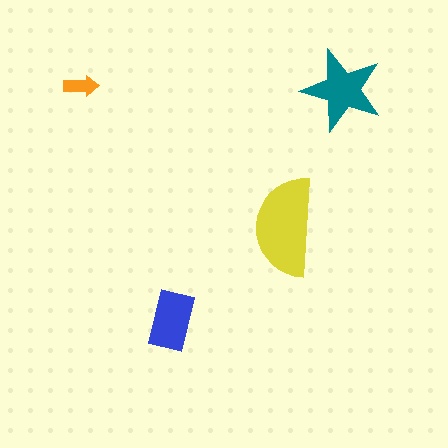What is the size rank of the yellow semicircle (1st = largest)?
1st.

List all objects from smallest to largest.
The orange arrow, the blue rectangle, the teal star, the yellow semicircle.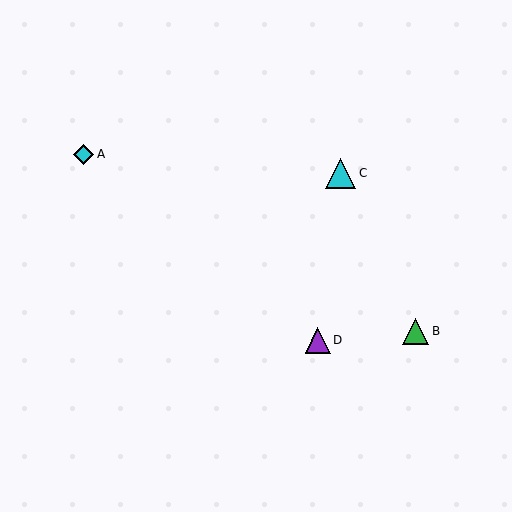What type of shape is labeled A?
Shape A is a cyan diamond.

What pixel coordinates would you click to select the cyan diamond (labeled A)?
Click at (83, 154) to select the cyan diamond A.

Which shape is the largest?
The cyan triangle (labeled C) is the largest.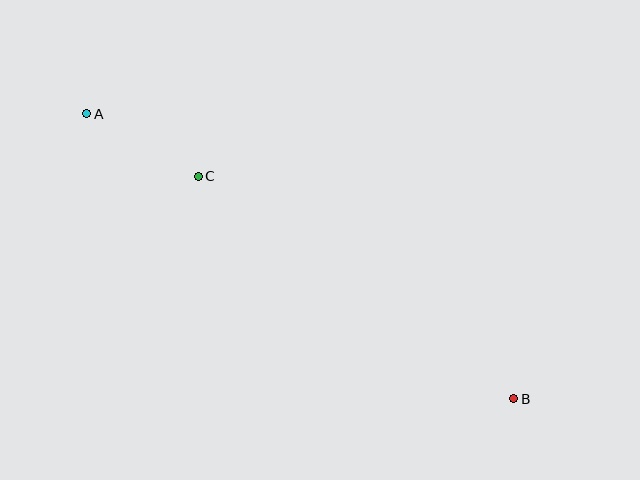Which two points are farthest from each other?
Points A and B are farthest from each other.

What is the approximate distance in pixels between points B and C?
The distance between B and C is approximately 386 pixels.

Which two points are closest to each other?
Points A and C are closest to each other.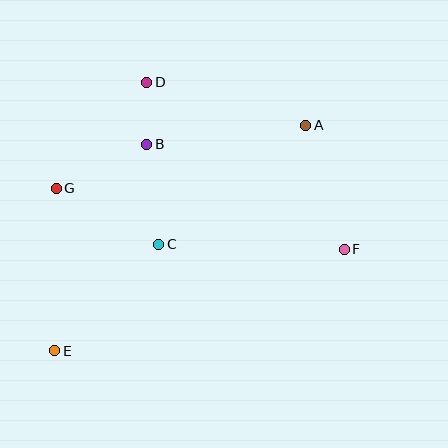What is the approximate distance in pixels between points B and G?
The distance between B and G is approximately 101 pixels.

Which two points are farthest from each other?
Points A and E are farthest from each other.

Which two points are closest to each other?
Points B and D are closest to each other.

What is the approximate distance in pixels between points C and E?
The distance between C and E is approximately 149 pixels.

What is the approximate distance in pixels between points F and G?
The distance between F and G is approximately 294 pixels.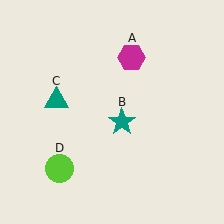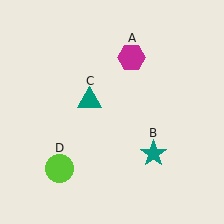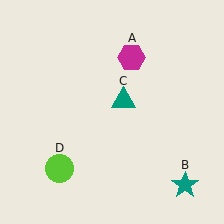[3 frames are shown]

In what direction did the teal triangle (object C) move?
The teal triangle (object C) moved right.